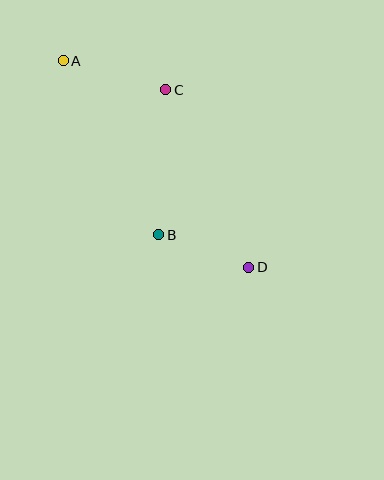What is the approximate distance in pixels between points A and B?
The distance between A and B is approximately 198 pixels.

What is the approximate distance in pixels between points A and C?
The distance between A and C is approximately 106 pixels.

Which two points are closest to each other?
Points B and D are closest to each other.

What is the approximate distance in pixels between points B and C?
The distance between B and C is approximately 145 pixels.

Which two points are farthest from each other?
Points A and D are farthest from each other.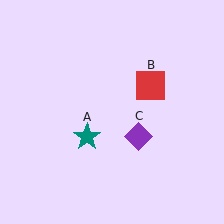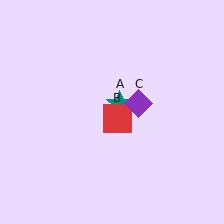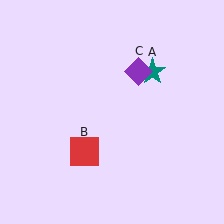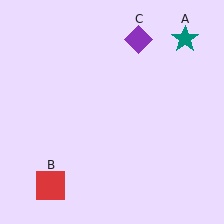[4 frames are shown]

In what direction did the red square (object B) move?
The red square (object B) moved down and to the left.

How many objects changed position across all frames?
3 objects changed position: teal star (object A), red square (object B), purple diamond (object C).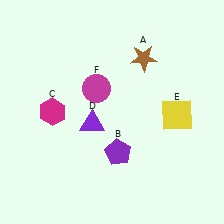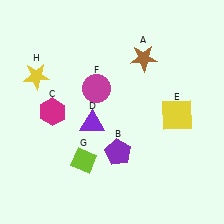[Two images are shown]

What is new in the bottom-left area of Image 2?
A lime diamond (G) was added in the bottom-left area of Image 2.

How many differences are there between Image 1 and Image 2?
There are 2 differences between the two images.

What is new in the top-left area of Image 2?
A yellow star (H) was added in the top-left area of Image 2.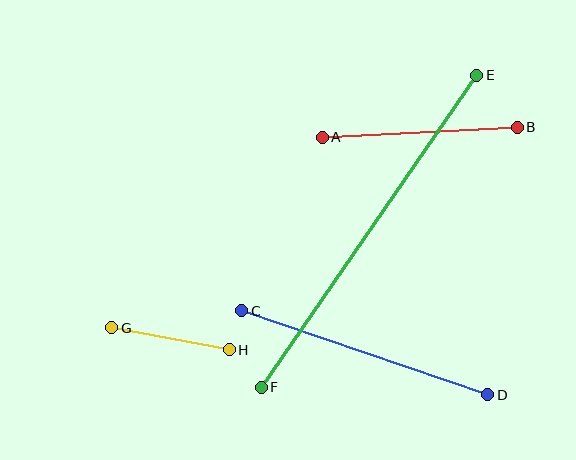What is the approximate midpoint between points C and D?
The midpoint is at approximately (365, 353) pixels.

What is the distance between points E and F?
The distance is approximately 379 pixels.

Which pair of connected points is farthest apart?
Points E and F are farthest apart.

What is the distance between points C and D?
The distance is approximately 260 pixels.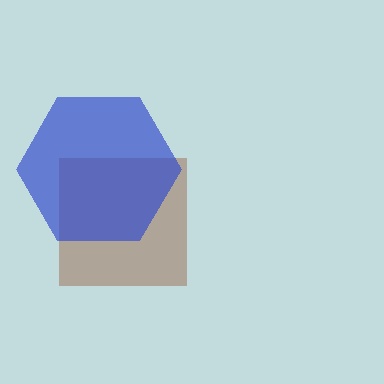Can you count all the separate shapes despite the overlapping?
Yes, there are 2 separate shapes.